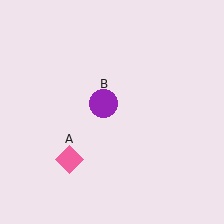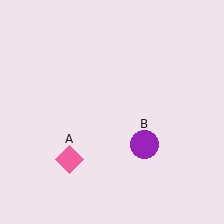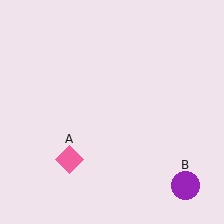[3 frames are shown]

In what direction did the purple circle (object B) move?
The purple circle (object B) moved down and to the right.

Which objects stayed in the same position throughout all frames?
Pink diamond (object A) remained stationary.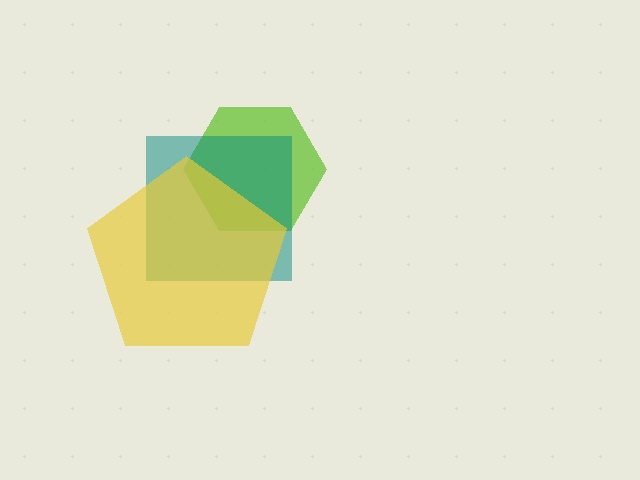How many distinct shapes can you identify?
There are 3 distinct shapes: a lime hexagon, a teal square, a yellow pentagon.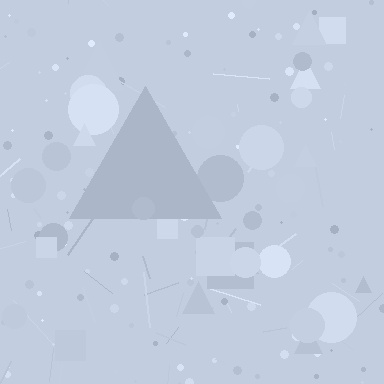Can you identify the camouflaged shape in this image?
The camouflaged shape is a triangle.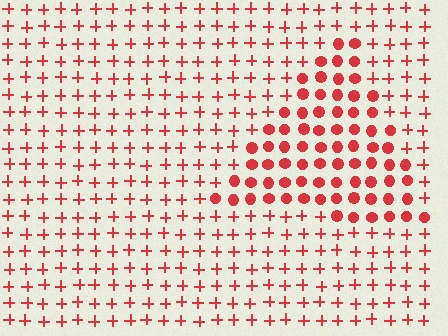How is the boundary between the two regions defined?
The boundary is defined by a change in element shape: circles inside vs. plus signs outside. All elements share the same color and spacing.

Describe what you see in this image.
The image is filled with small red elements arranged in a uniform grid. A triangle-shaped region contains circles, while the surrounding area contains plus signs. The boundary is defined purely by the change in element shape.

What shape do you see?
I see a triangle.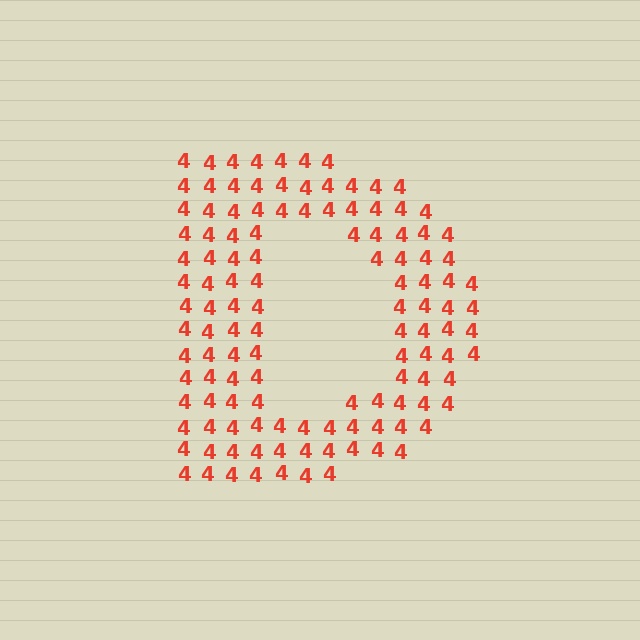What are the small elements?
The small elements are digit 4's.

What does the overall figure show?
The overall figure shows the letter D.